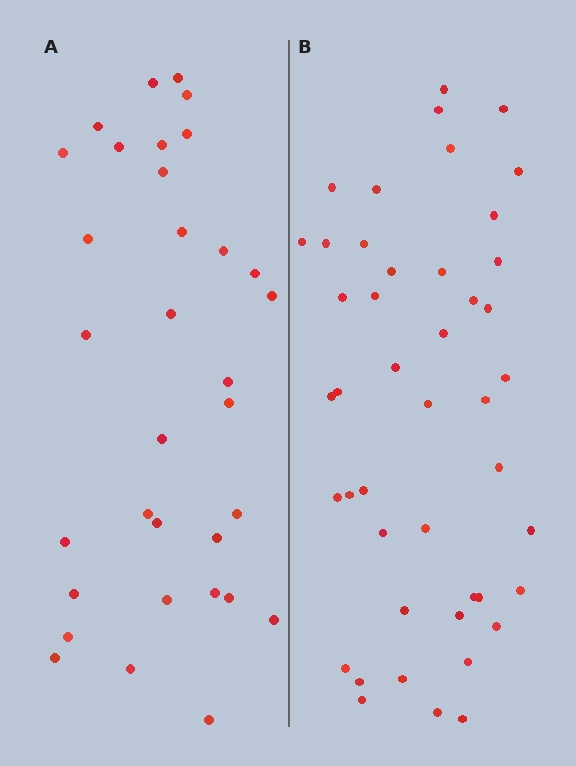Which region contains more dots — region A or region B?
Region B (the right region) has more dots.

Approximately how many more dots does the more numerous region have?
Region B has roughly 12 or so more dots than region A.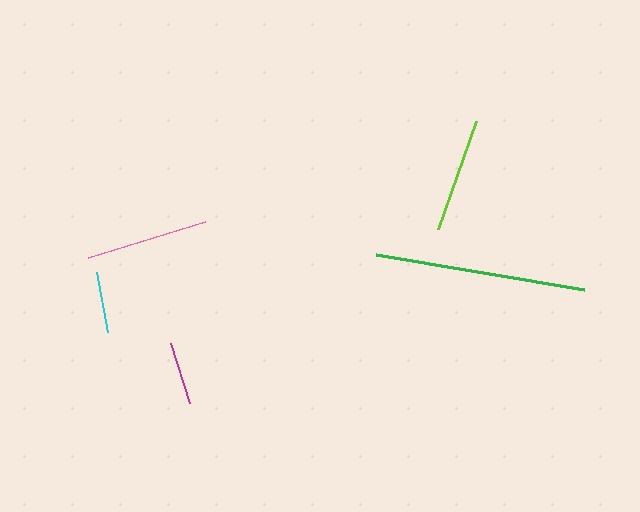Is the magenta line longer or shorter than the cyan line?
The magenta line is longer than the cyan line.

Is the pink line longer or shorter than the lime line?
The pink line is longer than the lime line.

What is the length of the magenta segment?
The magenta segment is approximately 63 pixels long.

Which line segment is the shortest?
The cyan line is the shortest at approximately 60 pixels.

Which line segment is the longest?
The green line is the longest at approximately 211 pixels.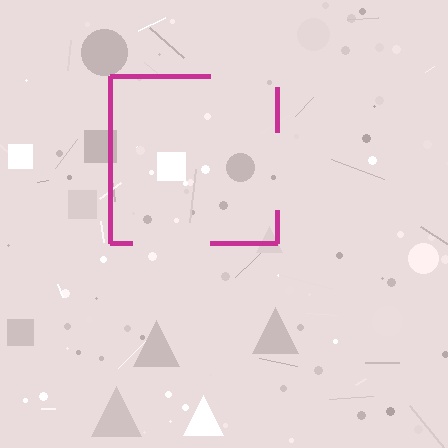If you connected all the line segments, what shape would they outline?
They would outline a square.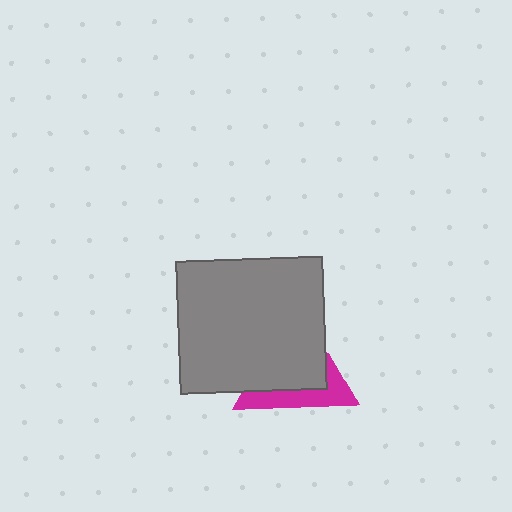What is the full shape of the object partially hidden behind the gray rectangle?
The partially hidden object is a magenta triangle.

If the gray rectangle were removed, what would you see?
You would see the complete magenta triangle.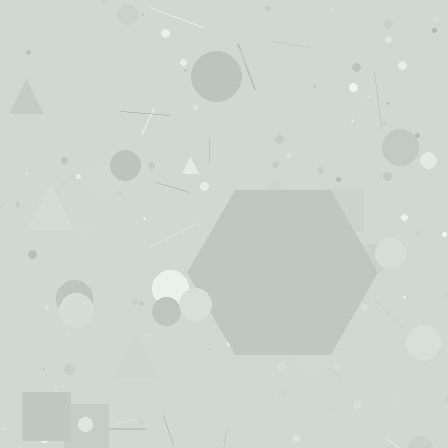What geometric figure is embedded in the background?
A hexagon is embedded in the background.